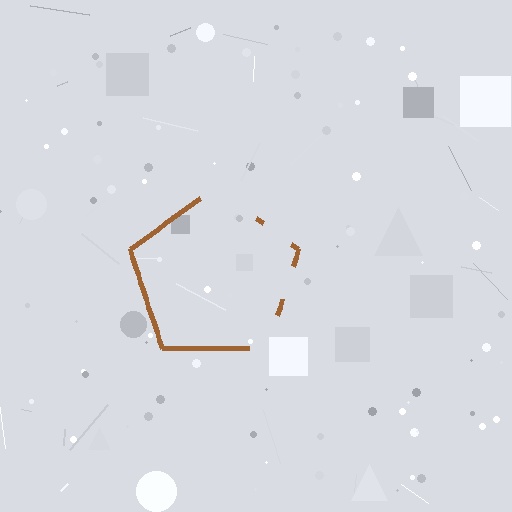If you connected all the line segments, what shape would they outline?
They would outline a pentagon.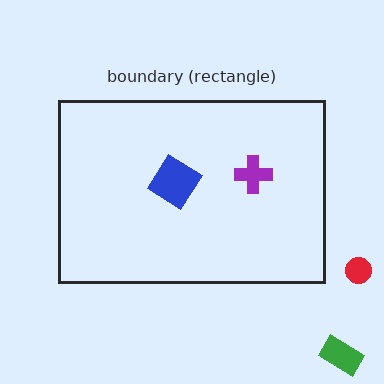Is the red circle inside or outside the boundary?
Outside.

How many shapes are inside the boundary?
2 inside, 2 outside.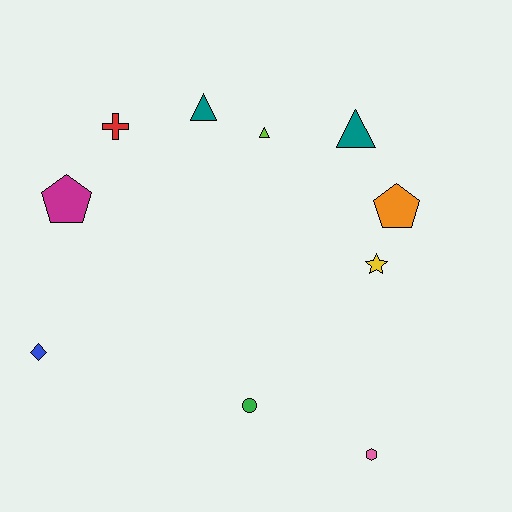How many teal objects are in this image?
There are 2 teal objects.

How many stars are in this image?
There is 1 star.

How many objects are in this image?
There are 10 objects.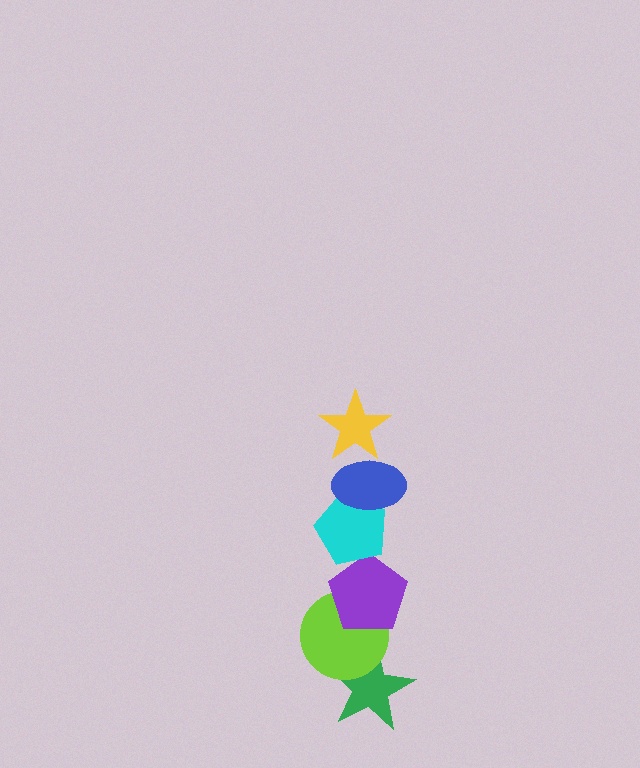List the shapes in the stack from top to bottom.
From top to bottom: the yellow star, the blue ellipse, the cyan pentagon, the purple pentagon, the lime circle, the green star.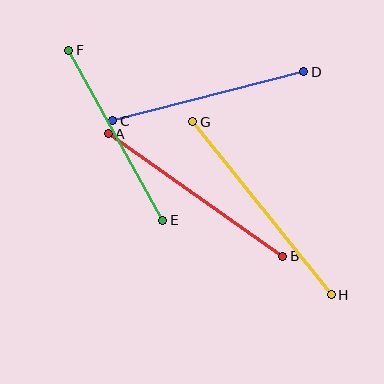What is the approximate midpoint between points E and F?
The midpoint is at approximately (116, 135) pixels.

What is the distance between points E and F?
The distance is approximately 194 pixels.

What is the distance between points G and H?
The distance is approximately 222 pixels.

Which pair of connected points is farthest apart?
Points G and H are farthest apart.